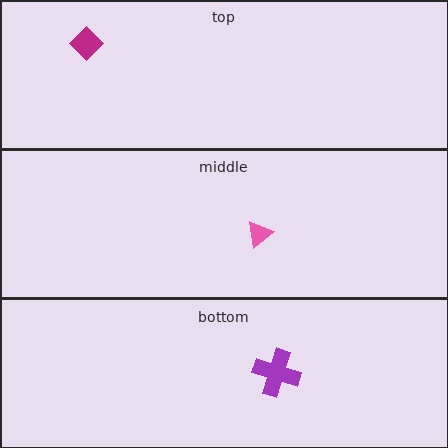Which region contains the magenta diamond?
The top region.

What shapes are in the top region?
The magenta diamond.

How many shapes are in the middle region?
1.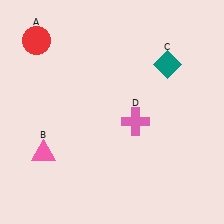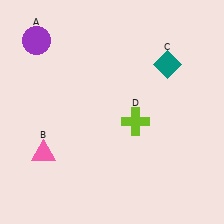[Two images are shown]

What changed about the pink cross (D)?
In Image 1, D is pink. In Image 2, it changed to lime.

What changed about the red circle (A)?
In Image 1, A is red. In Image 2, it changed to purple.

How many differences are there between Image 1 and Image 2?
There are 2 differences between the two images.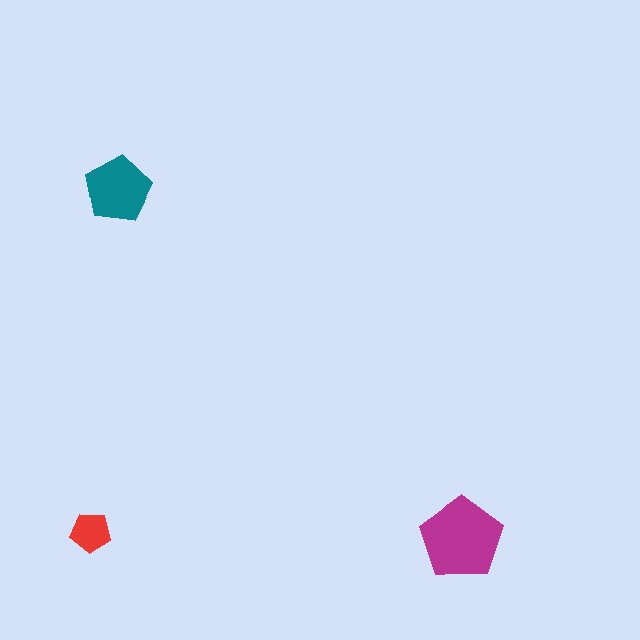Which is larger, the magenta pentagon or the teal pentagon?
The magenta one.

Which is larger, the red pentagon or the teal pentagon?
The teal one.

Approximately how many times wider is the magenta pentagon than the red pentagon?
About 2 times wider.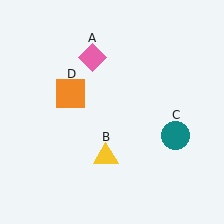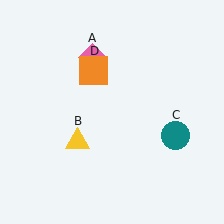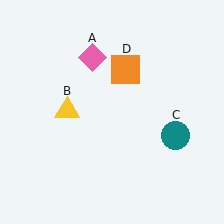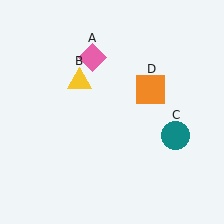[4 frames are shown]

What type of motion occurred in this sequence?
The yellow triangle (object B), orange square (object D) rotated clockwise around the center of the scene.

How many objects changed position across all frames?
2 objects changed position: yellow triangle (object B), orange square (object D).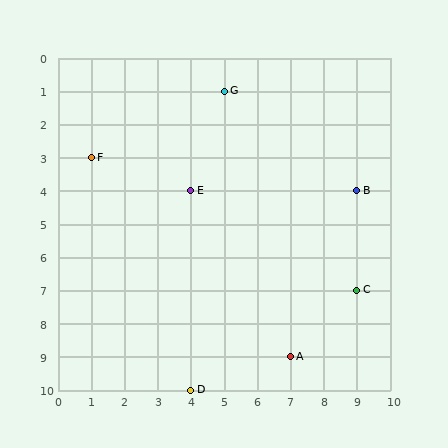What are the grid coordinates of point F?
Point F is at grid coordinates (1, 3).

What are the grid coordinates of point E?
Point E is at grid coordinates (4, 4).